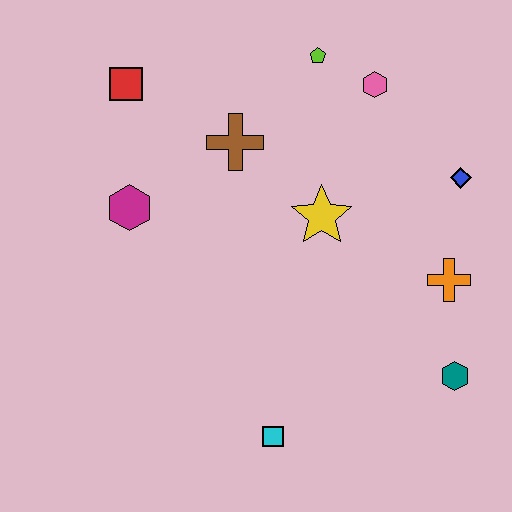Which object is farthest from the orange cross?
The red square is farthest from the orange cross.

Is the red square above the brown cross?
Yes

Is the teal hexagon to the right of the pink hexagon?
Yes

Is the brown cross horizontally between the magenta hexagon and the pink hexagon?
Yes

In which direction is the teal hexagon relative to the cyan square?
The teal hexagon is to the right of the cyan square.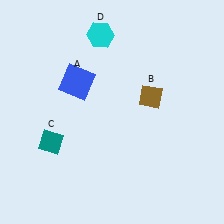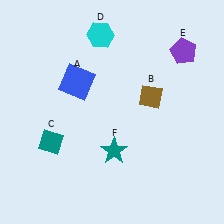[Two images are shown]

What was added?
A purple pentagon (E), a teal star (F) were added in Image 2.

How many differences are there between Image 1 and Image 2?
There are 2 differences between the two images.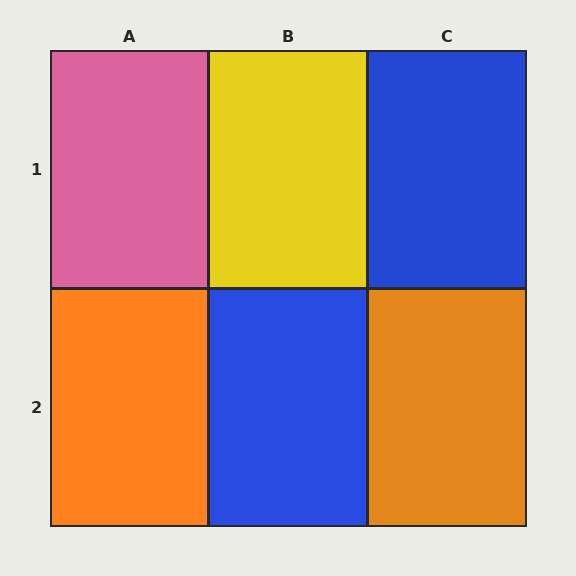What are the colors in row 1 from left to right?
Pink, yellow, blue.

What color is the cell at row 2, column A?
Orange.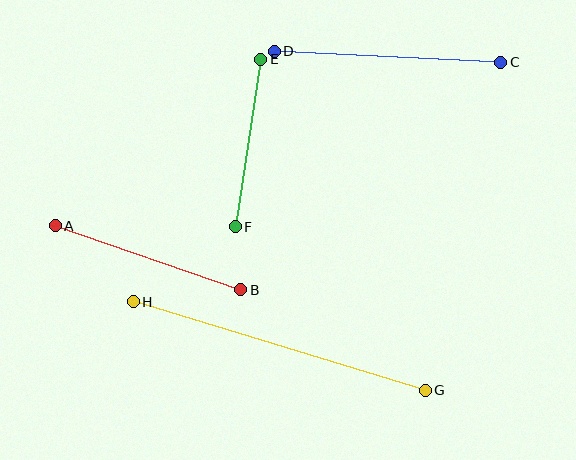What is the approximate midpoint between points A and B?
The midpoint is at approximately (148, 258) pixels.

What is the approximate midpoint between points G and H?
The midpoint is at approximately (279, 346) pixels.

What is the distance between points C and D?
The distance is approximately 227 pixels.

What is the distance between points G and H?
The distance is approximately 305 pixels.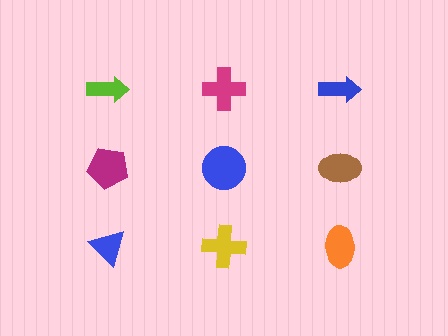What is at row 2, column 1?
A magenta pentagon.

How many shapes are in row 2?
3 shapes.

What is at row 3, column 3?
An orange ellipse.